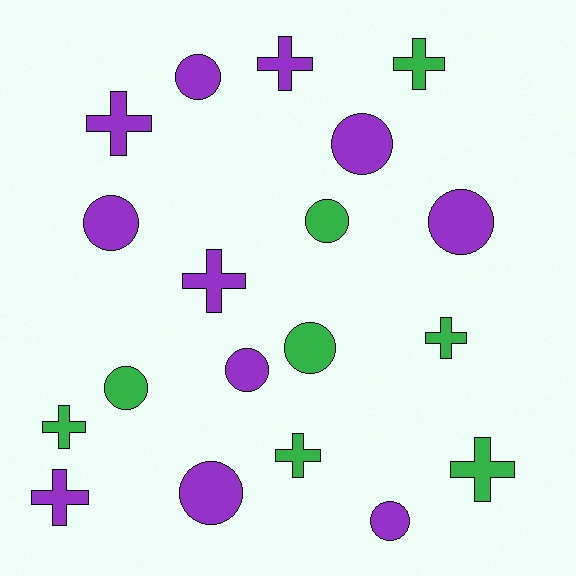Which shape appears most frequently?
Circle, with 10 objects.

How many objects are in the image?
There are 19 objects.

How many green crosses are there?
There are 5 green crosses.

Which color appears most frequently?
Purple, with 11 objects.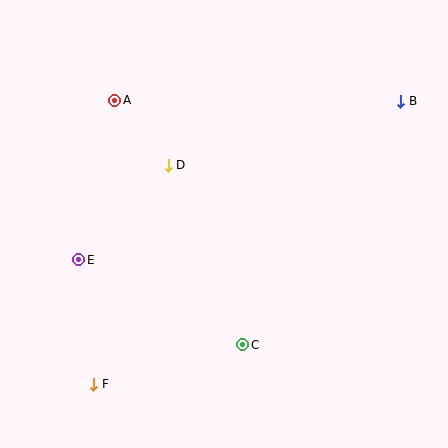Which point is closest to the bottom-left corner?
Point F is closest to the bottom-left corner.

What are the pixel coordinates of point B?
Point B is at (401, 101).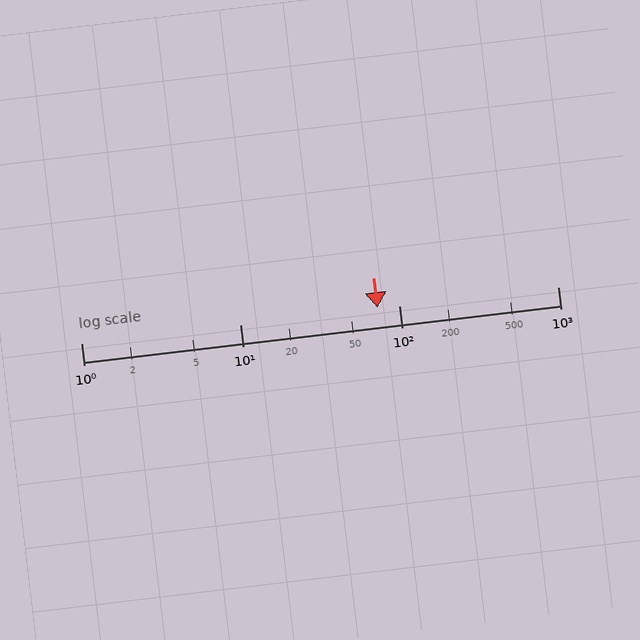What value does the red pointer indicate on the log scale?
The pointer indicates approximately 73.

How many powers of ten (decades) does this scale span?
The scale spans 3 decades, from 1 to 1000.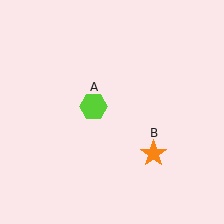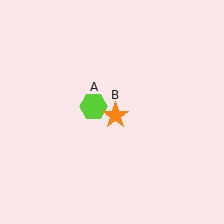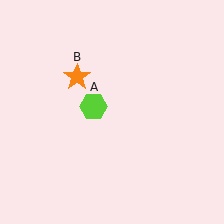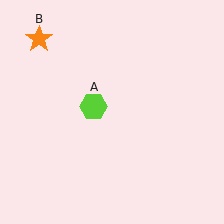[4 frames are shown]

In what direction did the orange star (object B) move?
The orange star (object B) moved up and to the left.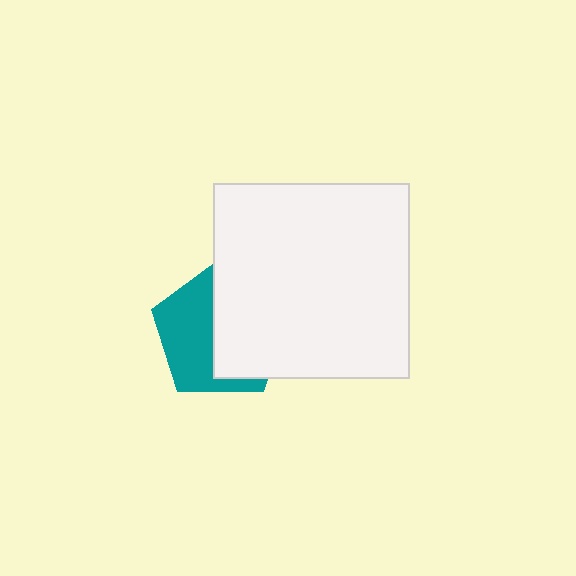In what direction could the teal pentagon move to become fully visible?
The teal pentagon could move left. That would shift it out from behind the white square entirely.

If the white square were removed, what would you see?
You would see the complete teal pentagon.